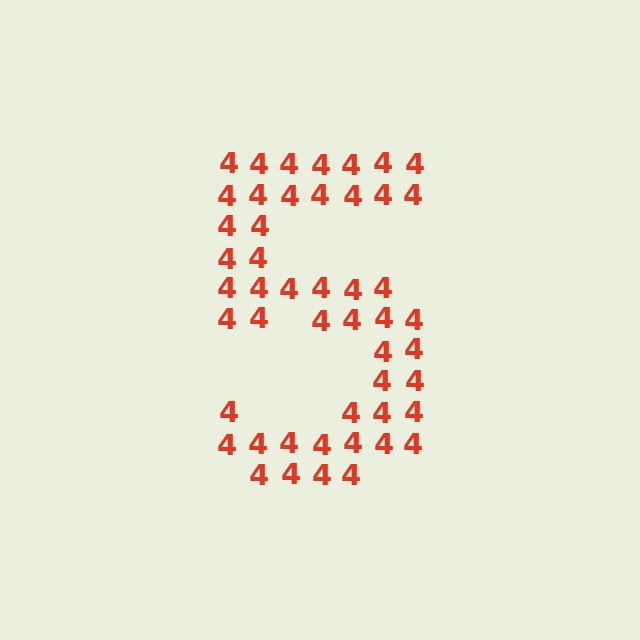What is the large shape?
The large shape is the digit 5.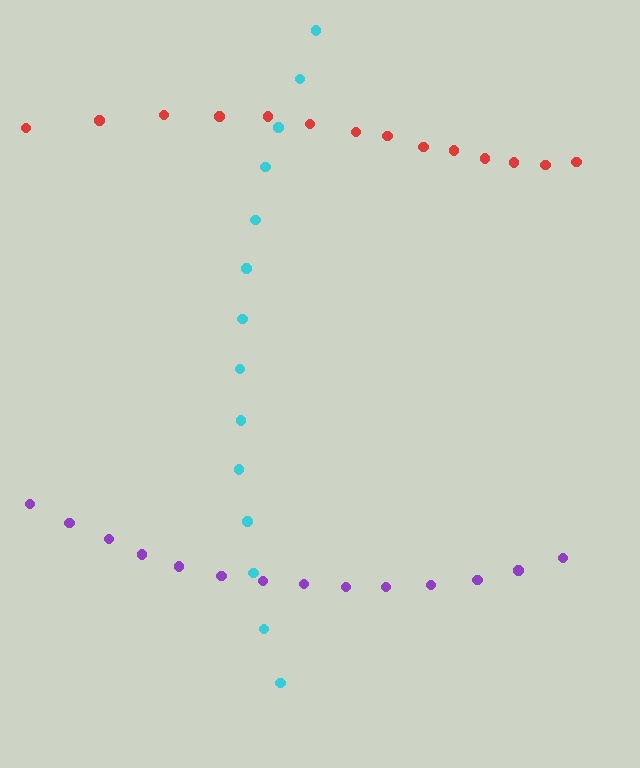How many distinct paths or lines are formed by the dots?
There are 3 distinct paths.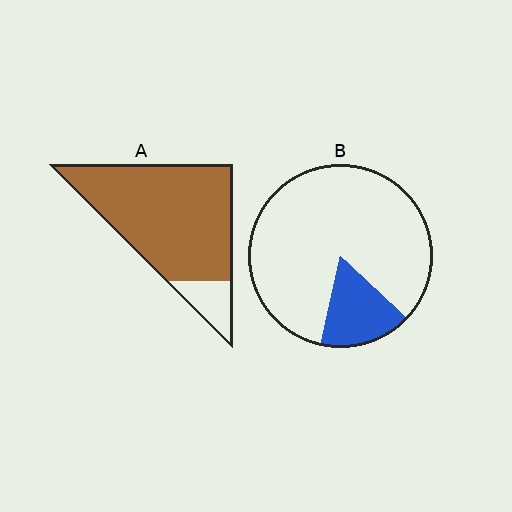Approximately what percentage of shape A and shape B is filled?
A is approximately 85% and B is approximately 15%.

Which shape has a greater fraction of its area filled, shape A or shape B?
Shape A.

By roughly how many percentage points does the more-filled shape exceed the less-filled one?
By roughly 70 percentage points (A over B).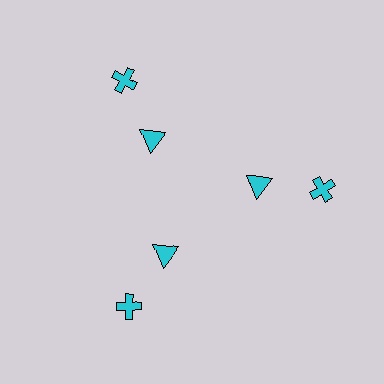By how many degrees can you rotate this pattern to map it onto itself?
The pattern maps onto itself every 120 degrees of rotation.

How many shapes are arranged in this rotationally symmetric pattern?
There are 6 shapes, arranged in 3 groups of 2.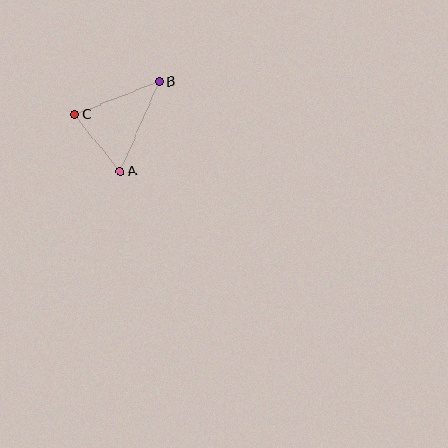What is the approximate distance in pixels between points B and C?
The distance between B and C is approximately 91 pixels.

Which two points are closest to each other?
Points A and C are closest to each other.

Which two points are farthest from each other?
Points A and B are farthest from each other.